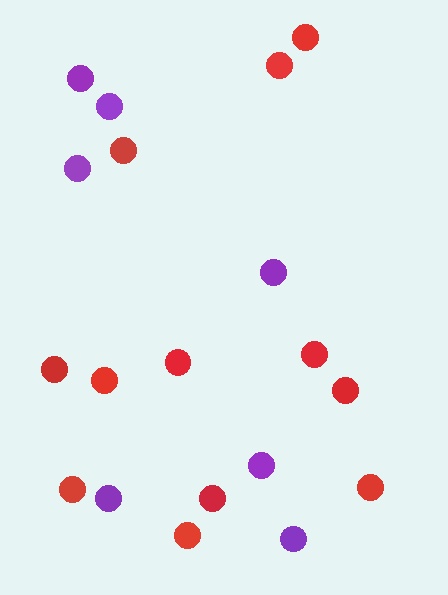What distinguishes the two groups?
There are 2 groups: one group of red circles (12) and one group of purple circles (7).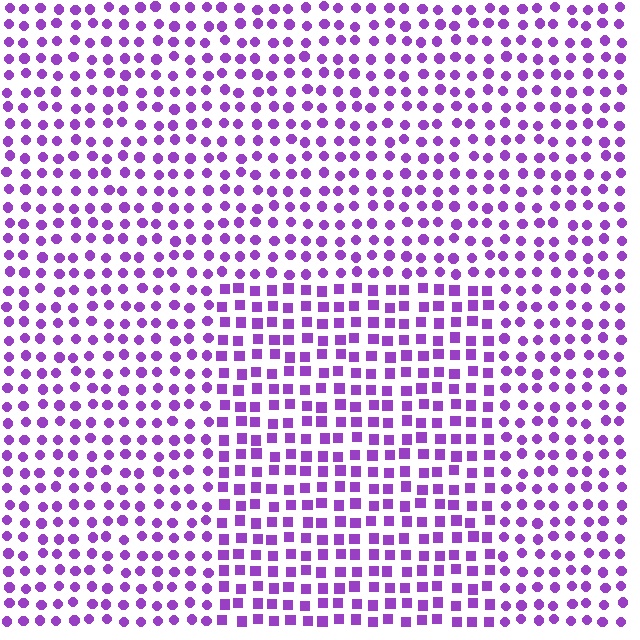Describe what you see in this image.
The image is filled with small purple elements arranged in a uniform grid. A rectangle-shaped region contains squares, while the surrounding area contains circles. The boundary is defined purely by the change in element shape.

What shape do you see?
I see a rectangle.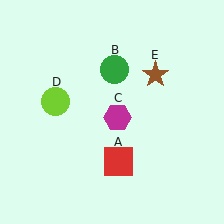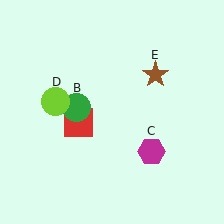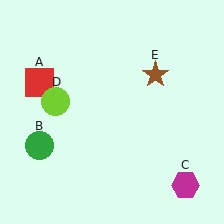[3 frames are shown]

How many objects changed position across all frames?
3 objects changed position: red square (object A), green circle (object B), magenta hexagon (object C).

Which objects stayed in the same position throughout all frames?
Lime circle (object D) and brown star (object E) remained stationary.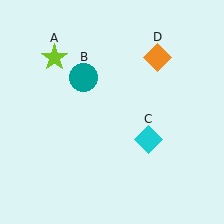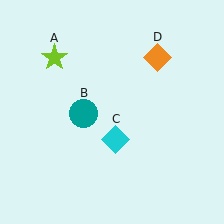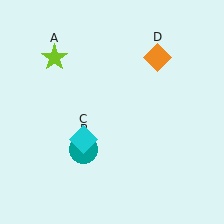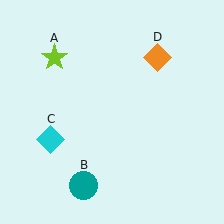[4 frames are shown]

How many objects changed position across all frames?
2 objects changed position: teal circle (object B), cyan diamond (object C).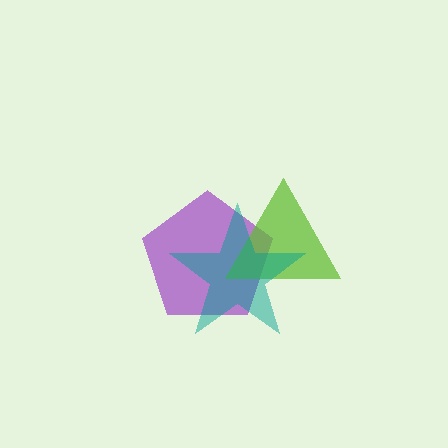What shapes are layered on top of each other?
The layered shapes are: a purple pentagon, a lime triangle, a teal star.